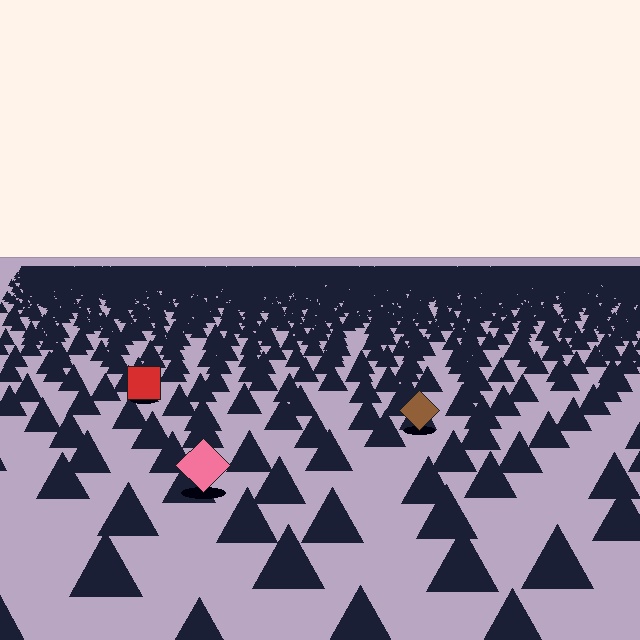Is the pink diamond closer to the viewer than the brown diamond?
Yes. The pink diamond is closer — you can tell from the texture gradient: the ground texture is coarser near it.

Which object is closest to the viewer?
The pink diamond is closest. The texture marks near it are larger and more spread out.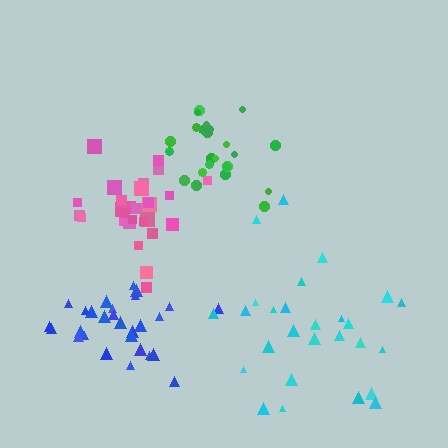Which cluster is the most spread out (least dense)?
Cyan.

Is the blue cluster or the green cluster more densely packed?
Green.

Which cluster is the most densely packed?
Pink.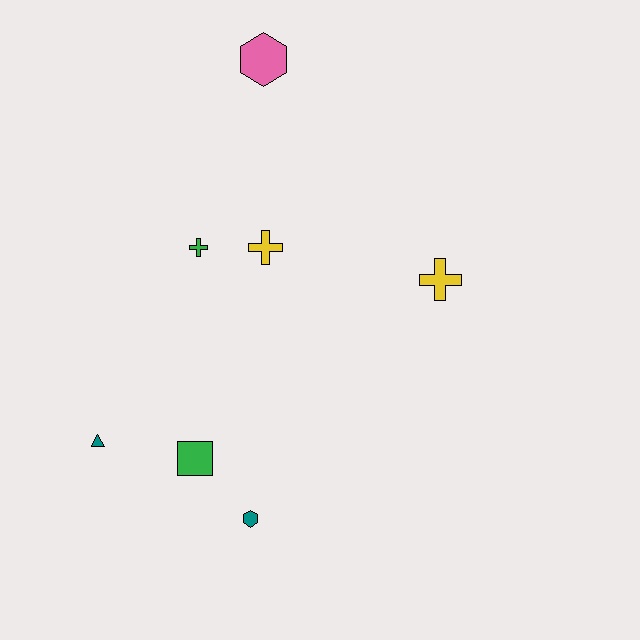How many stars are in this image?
There are no stars.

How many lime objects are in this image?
There are no lime objects.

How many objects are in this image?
There are 7 objects.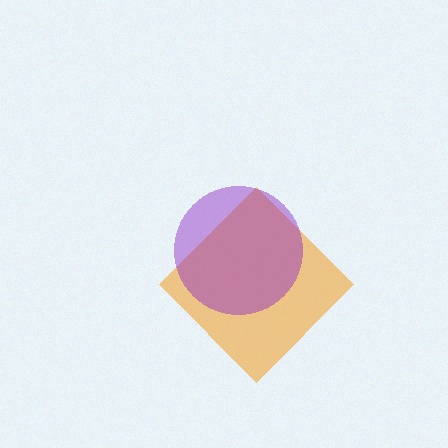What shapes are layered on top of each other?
The layered shapes are: an orange diamond, a purple circle.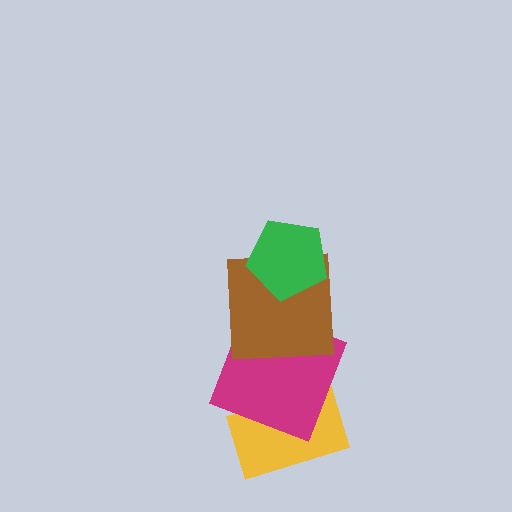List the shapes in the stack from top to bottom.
From top to bottom: the green pentagon, the brown square, the magenta square, the yellow rectangle.